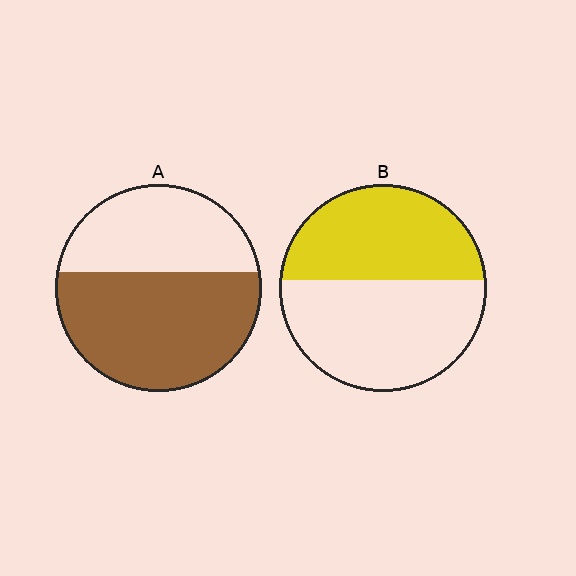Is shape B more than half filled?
No.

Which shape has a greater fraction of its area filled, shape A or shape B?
Shape A.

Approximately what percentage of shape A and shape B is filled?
A is approximately 60% and B is approximately 45%.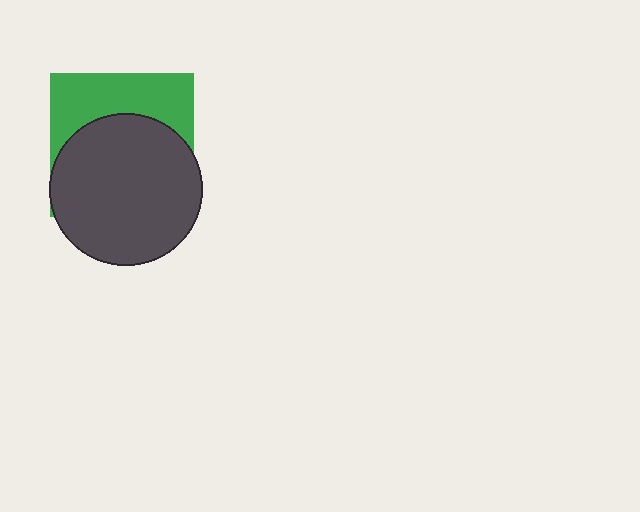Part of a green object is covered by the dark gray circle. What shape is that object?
It is a square.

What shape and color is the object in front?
The object in front is a dark gray circle.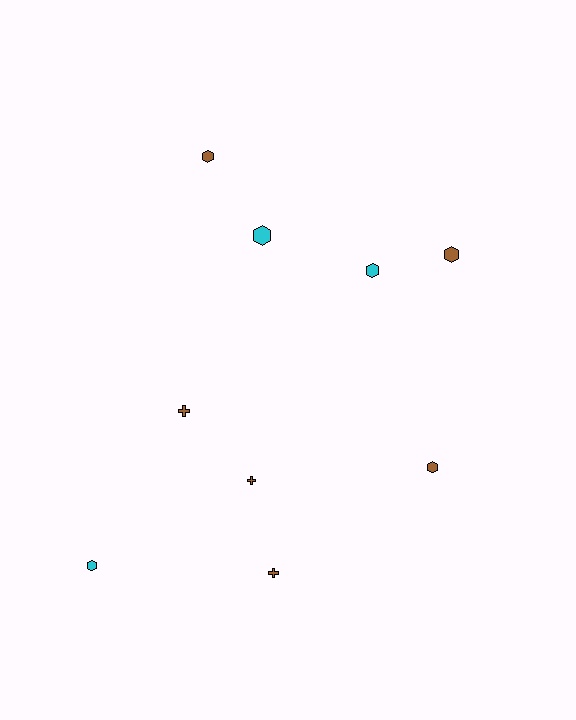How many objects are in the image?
There are 9 objects.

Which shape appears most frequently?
Hexagon, with 6 objects.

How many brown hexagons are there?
There are 3 brown hexagons.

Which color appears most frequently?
Brown, with 6 objects.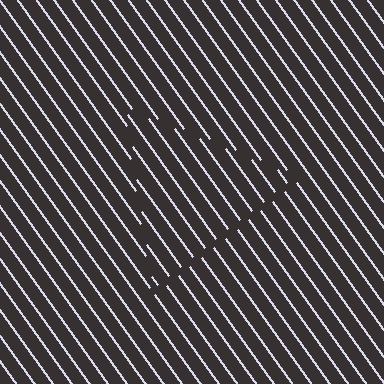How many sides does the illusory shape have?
3 sides — the line-ends trace a triangle.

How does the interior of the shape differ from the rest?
The interior of the shape contains the same grating, shifted by half a period — the contour is defined by the phase discontinuity where line-ends from the inner and outer gratings abut.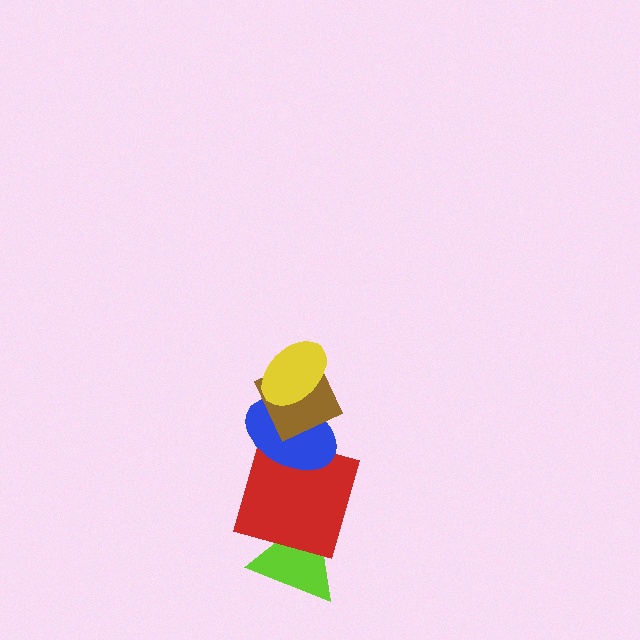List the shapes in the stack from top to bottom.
From top to bottom: the yellow ellipse, the brown diamond, the blue ellipse, the red square, the lime triangle.